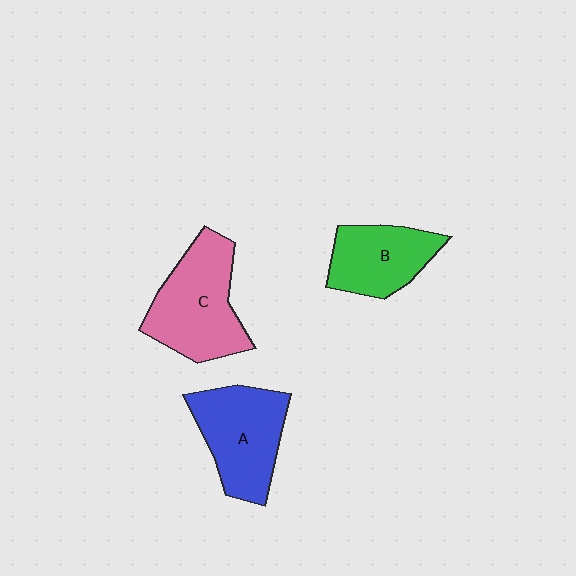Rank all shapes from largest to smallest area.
From largest to smallest: C (pink), A (blue), B (green).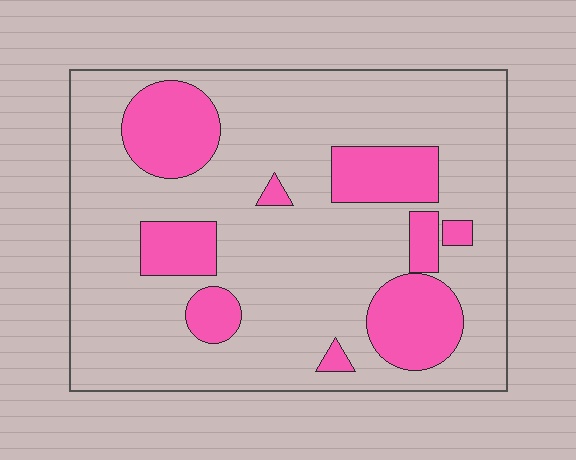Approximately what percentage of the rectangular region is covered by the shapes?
Approximately 25%.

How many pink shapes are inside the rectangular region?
9.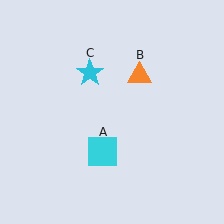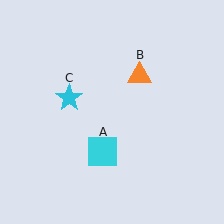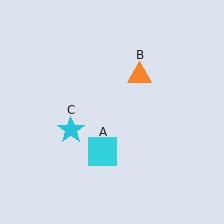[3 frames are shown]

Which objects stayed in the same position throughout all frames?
Cyan square (object A) and orange triangle (object B) remained stationary.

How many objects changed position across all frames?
1 object changed position: cyan star (object C).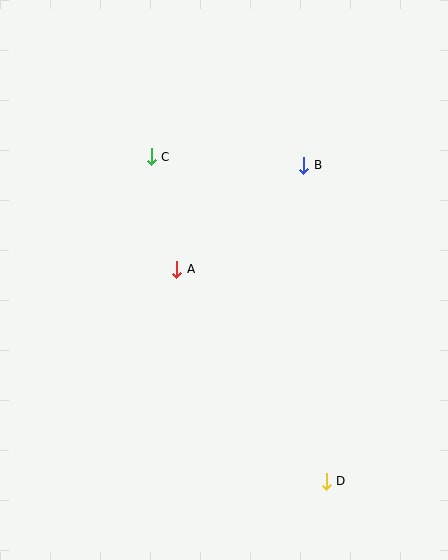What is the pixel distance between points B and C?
The distance between B and C is 153 pixels.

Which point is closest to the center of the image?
Point A at (177, 269) is closest to the center.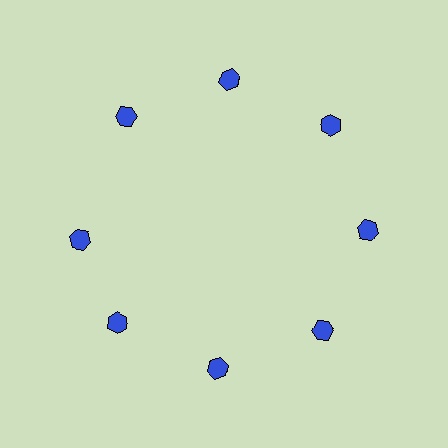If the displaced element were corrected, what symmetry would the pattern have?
It would have 8-fold rotational symmetry — the pattern would map onto itself every 45 degrees.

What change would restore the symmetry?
The symmetry would be restored by rotating it back into even spacing with its neighbors so that all 8 hexagons sit at equal angles and equal distance from the center.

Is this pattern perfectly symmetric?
No. The 8 blue hexagons are arranged in a ring, but one element near the 9 o'clock position is rotated out of alignment along the ring, breaking the 8-fold rotational symmetry.